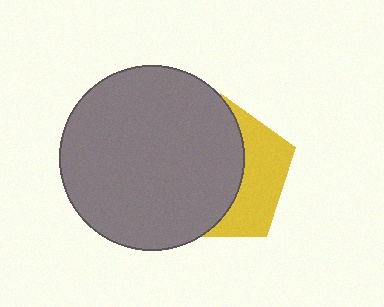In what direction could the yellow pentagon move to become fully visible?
The yellow pentagon could move right. That would shift it out from behind the gray circle entirely.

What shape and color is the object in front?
The object in front is a gray circle.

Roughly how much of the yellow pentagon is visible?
A small part of it is visible (roughly 37%).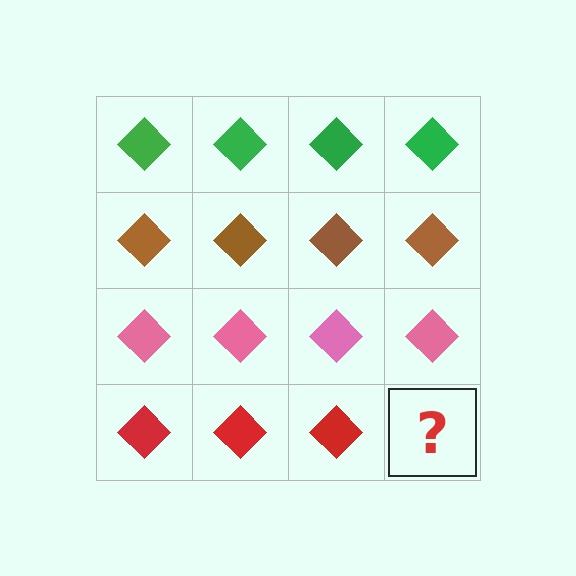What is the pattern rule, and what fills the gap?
The rule is that each row has a consistent color. The gap should be filled with a red diamond.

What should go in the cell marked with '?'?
The missing cell should contain a red diamond.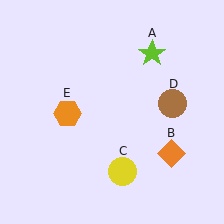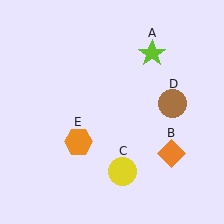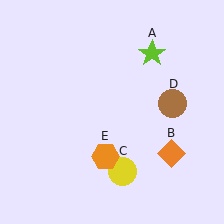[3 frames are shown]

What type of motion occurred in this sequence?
The orange hexagon (object E) rotated counterclockwise around the center of the scene.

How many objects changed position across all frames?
1 object changed position: orange hexagon (object E).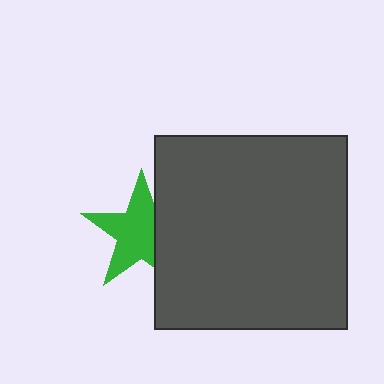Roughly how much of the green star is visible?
Most of it is visible (roughly 69%).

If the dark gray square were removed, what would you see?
You would see the complete green star.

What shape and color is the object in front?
The object in front is a dark gray square.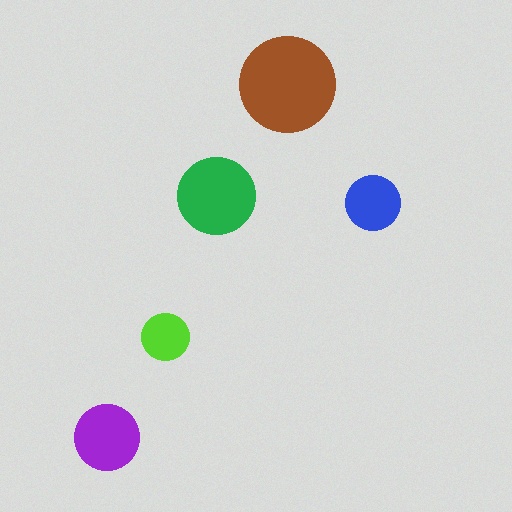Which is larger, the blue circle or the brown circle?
The brown one.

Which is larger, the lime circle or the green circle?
The green one.